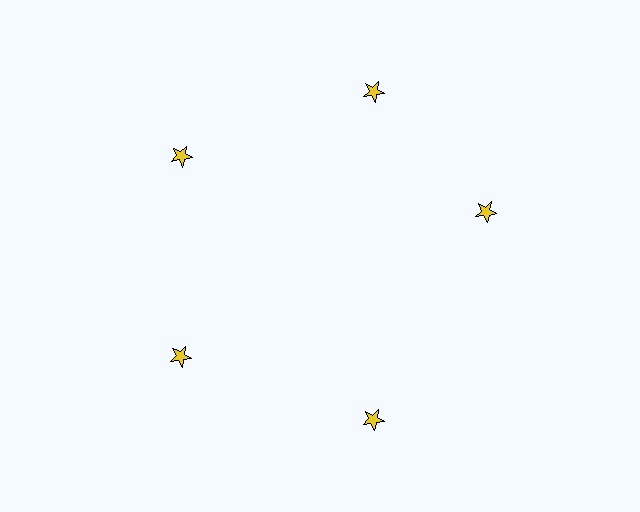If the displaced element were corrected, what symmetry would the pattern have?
It would have 5-fold rotational symmetry — the pattern would map onto itself every 72 degrees.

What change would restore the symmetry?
The symmetry would be restored by rotating it back into even spacing with its neighbors so that all 5 stars sit at equal angles and equal distance from the center.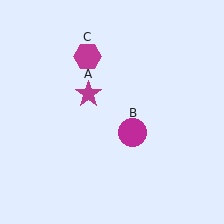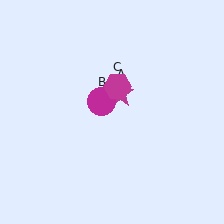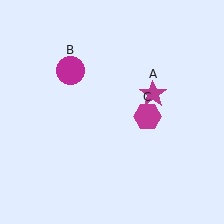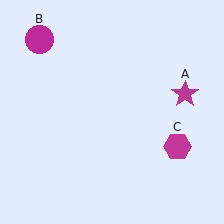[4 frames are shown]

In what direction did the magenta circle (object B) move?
The magenta circle (object B) moved up and to the left.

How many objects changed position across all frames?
3 objects changed position: magenta star (object A), magenta circle (object B), magenta hexagon (object C).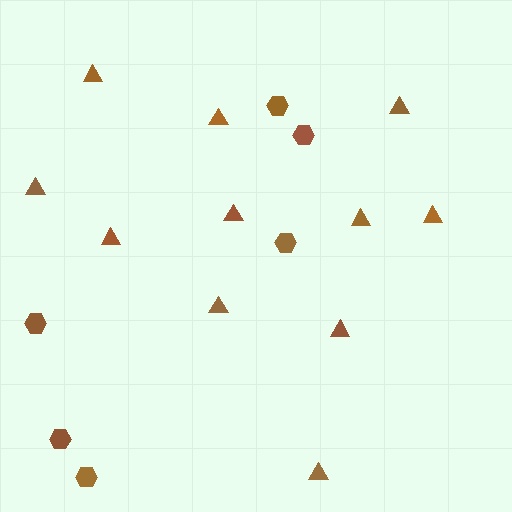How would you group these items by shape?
There are 2 groups: one group of hexagons (6) and one group of triangles (11).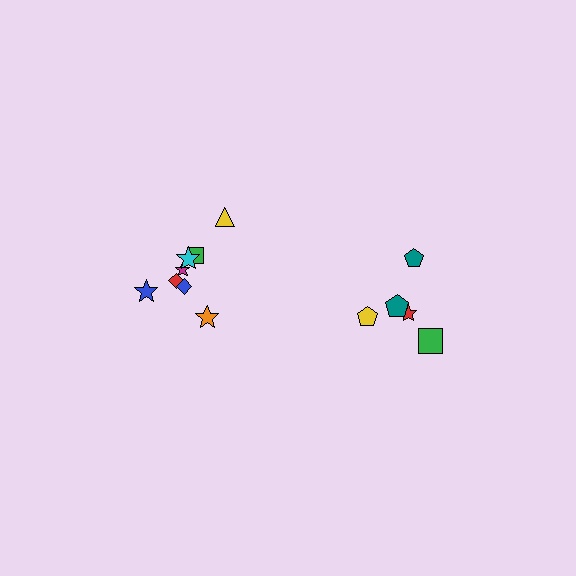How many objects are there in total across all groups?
There are 13 objects.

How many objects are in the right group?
There are 5 objects.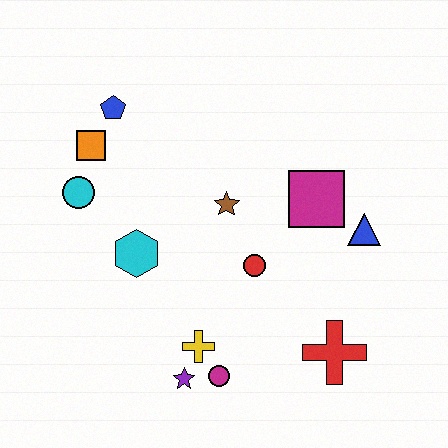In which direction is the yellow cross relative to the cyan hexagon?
The yellow cross is below the cyan hexagon.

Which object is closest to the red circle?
The brown star is closest to the red circle.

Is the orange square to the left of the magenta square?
Yes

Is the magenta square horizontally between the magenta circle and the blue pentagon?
No